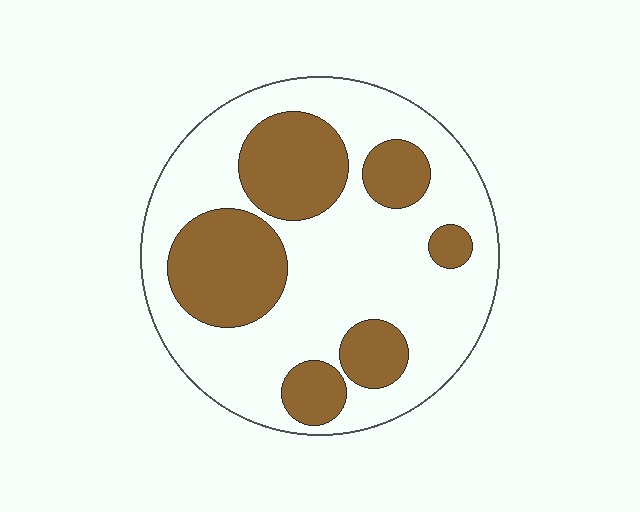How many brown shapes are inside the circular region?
6.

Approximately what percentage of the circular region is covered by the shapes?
Approximately 35%.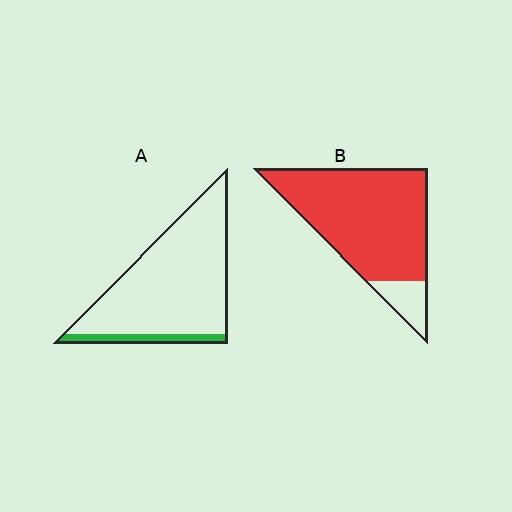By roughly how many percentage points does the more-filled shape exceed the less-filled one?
By roughly 75 percentage points (B over A).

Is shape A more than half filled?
No.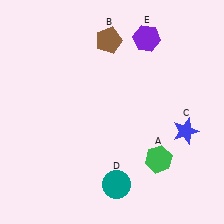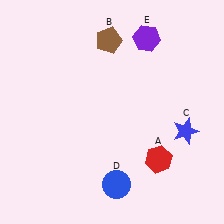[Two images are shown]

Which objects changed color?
A changed from green to red. D changed from teal to blue.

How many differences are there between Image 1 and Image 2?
There are 2 differences between the two images.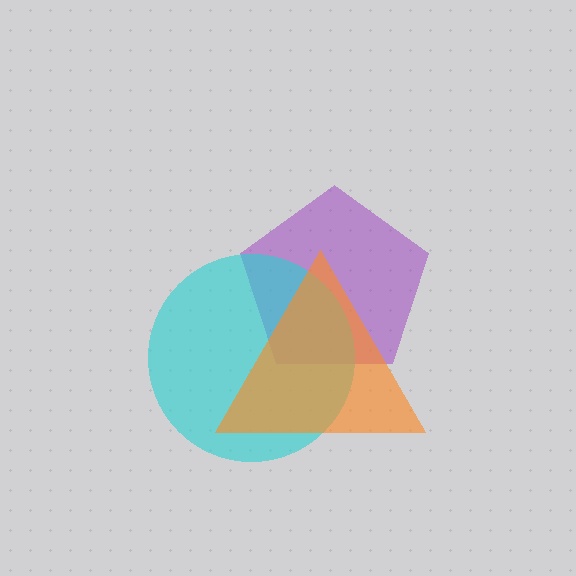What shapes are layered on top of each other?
The layered shapes are: a purple pentagon, a cyan circle, an orange triangle.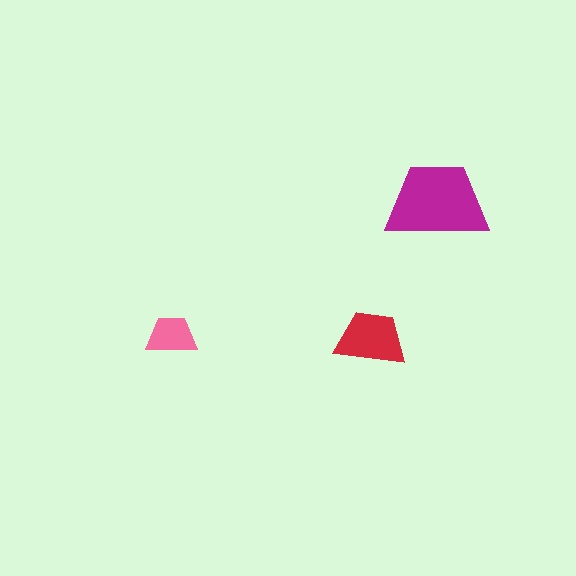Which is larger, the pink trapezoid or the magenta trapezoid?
The magenta one.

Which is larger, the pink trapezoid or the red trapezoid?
The red one.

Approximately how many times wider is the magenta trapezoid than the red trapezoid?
About 1.5 times wider.